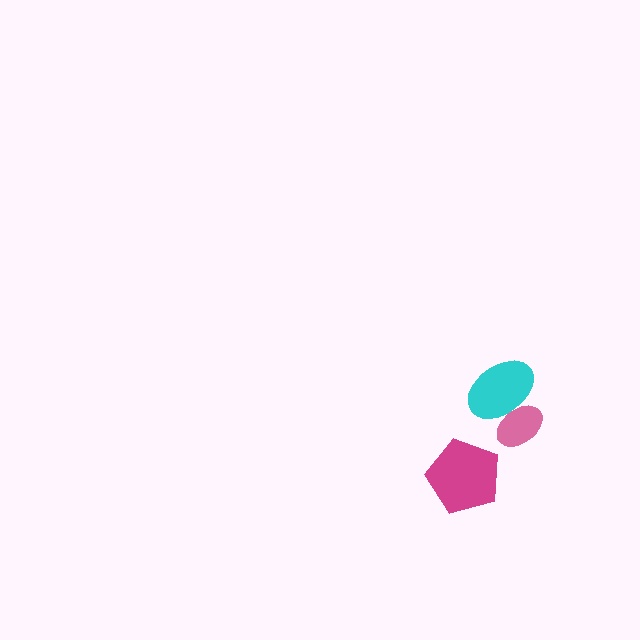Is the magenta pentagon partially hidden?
No, no other shape covers it.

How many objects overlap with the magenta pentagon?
0 objects overlap with the magenta pentagon.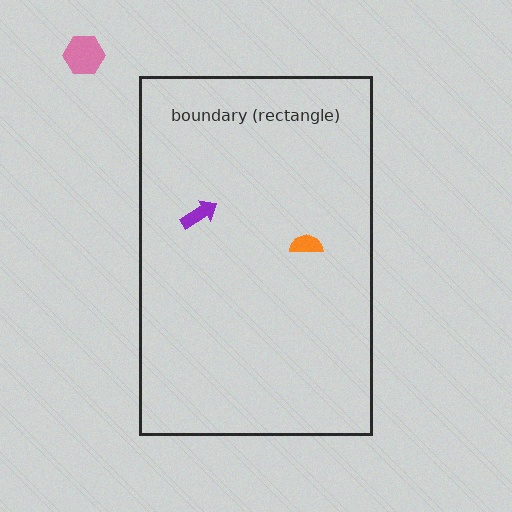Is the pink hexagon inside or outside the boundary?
Outside.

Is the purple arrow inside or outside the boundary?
Inside.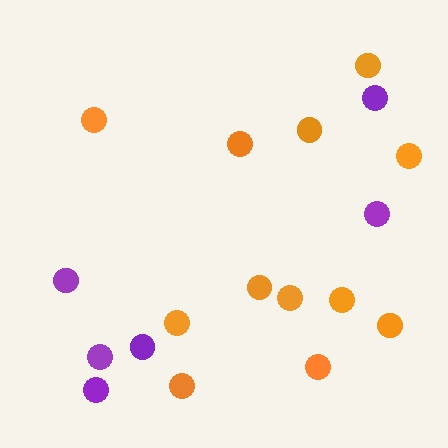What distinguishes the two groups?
There are 2 groups: one group of orange circles (12) and one group of purple circles (6).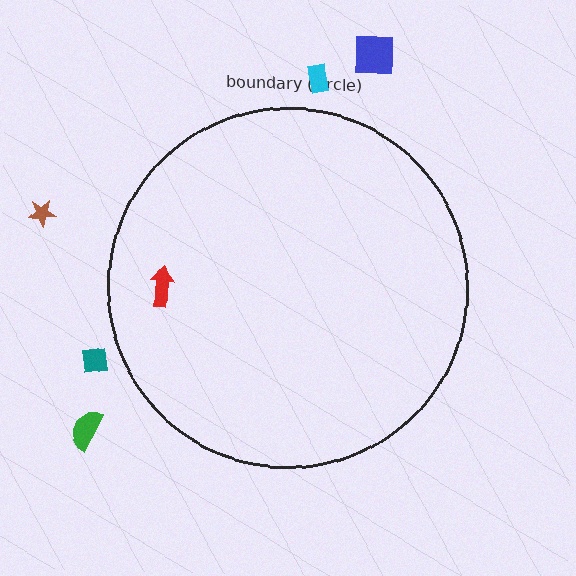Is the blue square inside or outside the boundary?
Outside.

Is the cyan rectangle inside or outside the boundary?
Outside.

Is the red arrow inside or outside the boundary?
Inside.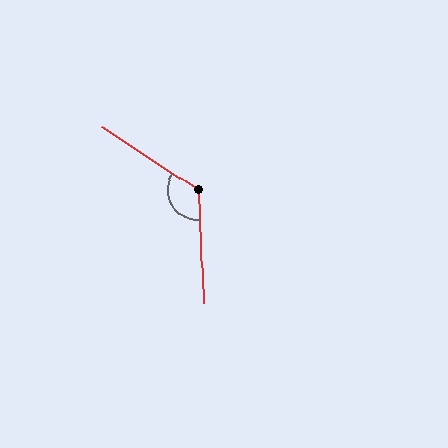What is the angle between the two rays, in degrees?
Approximately 125 degrees.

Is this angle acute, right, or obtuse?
It is obtuse.